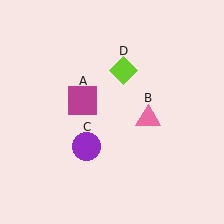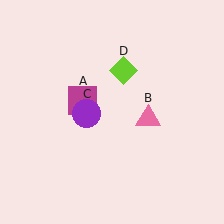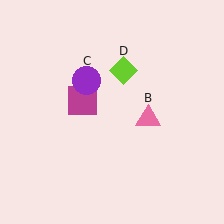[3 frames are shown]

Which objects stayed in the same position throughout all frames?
Magenta square (object A) and pink triangle (object B) and lime diamond (object D) remained stationary.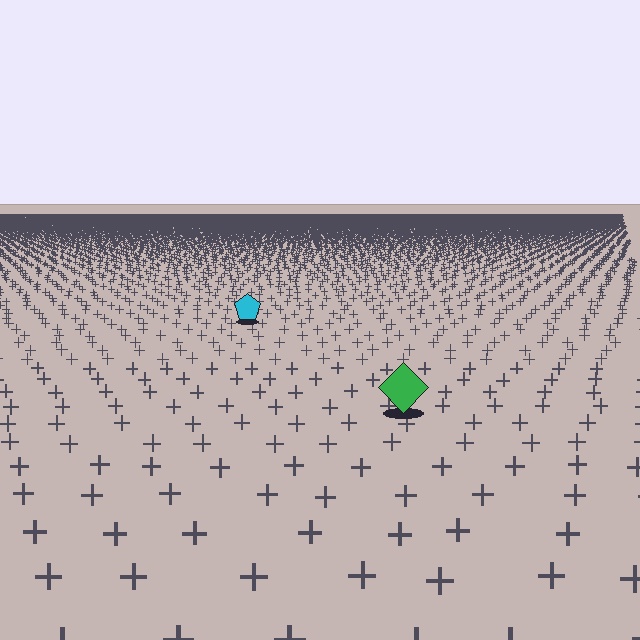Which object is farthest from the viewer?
The cyan pentagon is farthest from the viewer. It appears smaller and the ground texture around it is denser.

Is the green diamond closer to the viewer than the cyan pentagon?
Yes. The green diamond is closer — you can tell from the texture gradient: the ground texture is coarser near it.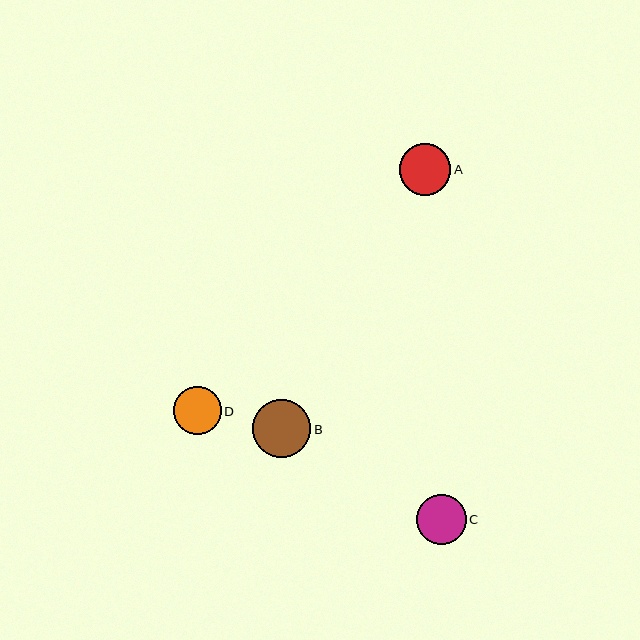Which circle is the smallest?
Circle D is the smallest with a size of approximately 48 pixels.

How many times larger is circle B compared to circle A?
Circle B is approximately 1.1 times the size of circle A.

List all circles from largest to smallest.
From largest to smallest: B, A, C, D.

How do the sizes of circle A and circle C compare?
Circle A and circle C are approximately the same size.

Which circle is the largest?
Circle B is the largest with a size of approximately 58 pixels.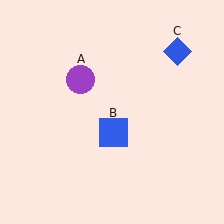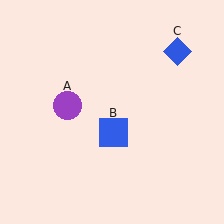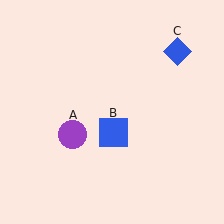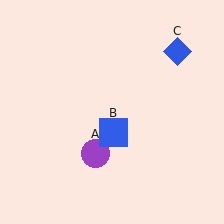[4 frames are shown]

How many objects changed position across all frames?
1 object changed position: purple circle (object A).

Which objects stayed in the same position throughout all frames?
Blue square (object B) and blue diamond (object C) remained stationary.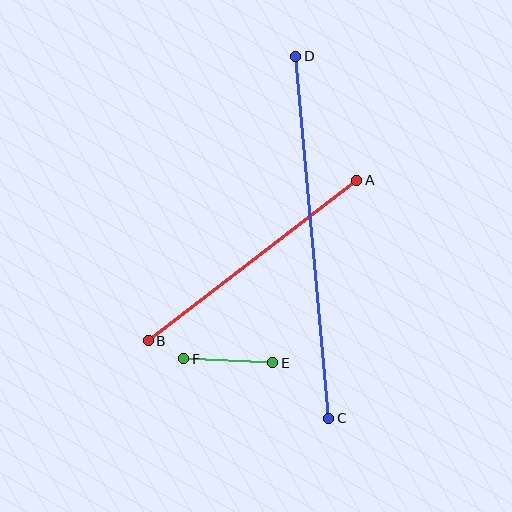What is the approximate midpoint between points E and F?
The midpoint is at approximately (228, 361) pixels.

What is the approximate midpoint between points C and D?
The midpoint is at approximately (312, 237) pixels.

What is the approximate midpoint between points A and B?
The midpoint is at approximately (252, 260) pixels.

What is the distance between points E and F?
The distance is approximately 89 pixels.